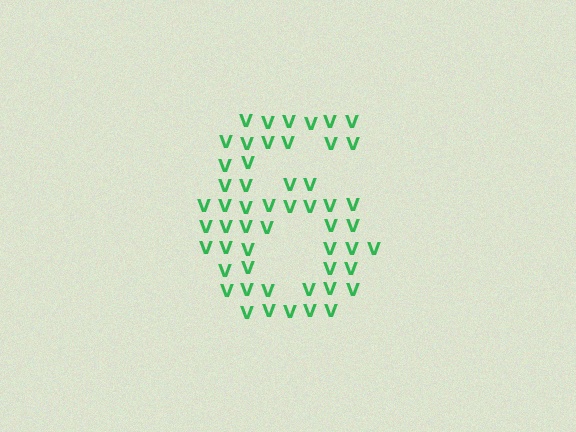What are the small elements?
The small elements are letter V's.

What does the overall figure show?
The overall figure shows the digit 6.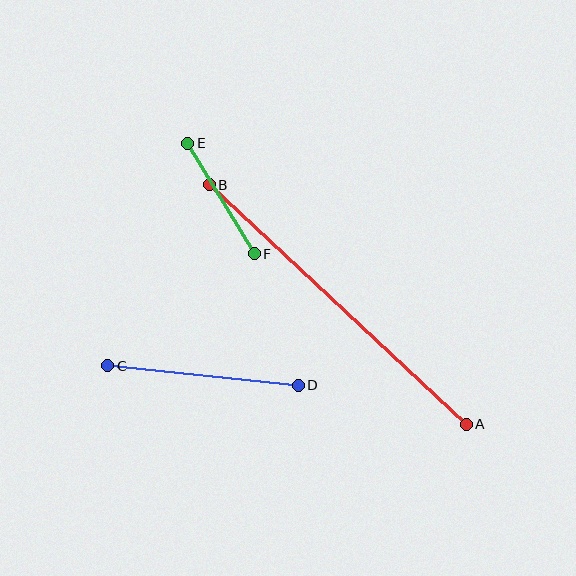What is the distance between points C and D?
The distance is approximately 191 pixels.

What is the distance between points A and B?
The distance is approximately 351 pixels.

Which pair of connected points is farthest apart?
Points A and B are farthest apart.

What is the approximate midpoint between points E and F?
The midpoint is at approximately (221, 198) pixels.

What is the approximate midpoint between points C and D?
The midpoint is at approximately (203, 376) pixels.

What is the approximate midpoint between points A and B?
The midpoint is at approximately (338, 304) pixels.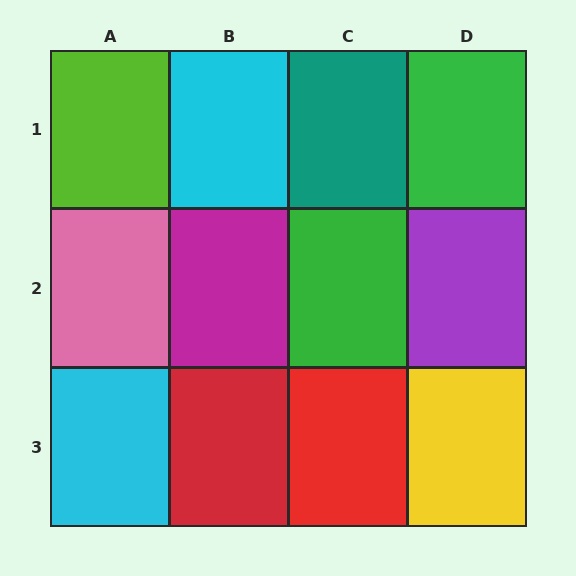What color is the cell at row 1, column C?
Teal.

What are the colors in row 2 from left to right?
Pink, magenta, green, purple.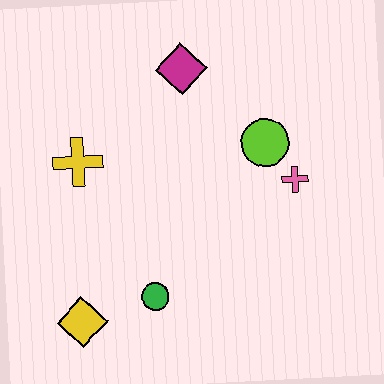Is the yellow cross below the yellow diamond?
No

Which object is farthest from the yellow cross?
The pink cross is farthest from the yellow cross.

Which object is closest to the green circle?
The yellow diamond is closest to the green circle.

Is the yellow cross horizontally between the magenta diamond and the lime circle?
No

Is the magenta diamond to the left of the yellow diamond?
No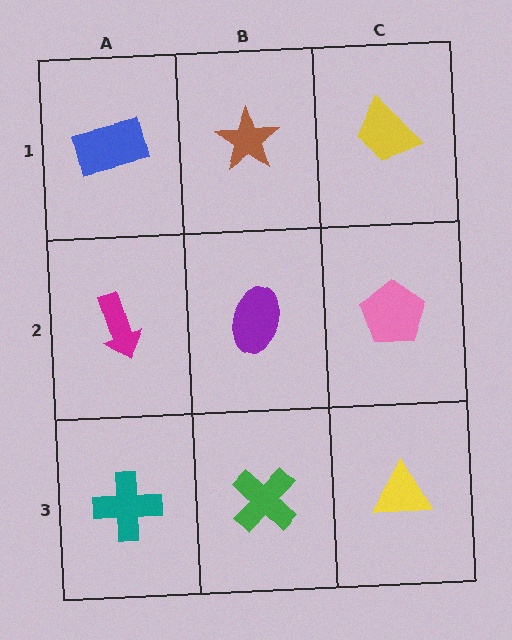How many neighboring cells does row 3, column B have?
3.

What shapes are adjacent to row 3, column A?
A magenta arrow (row 2, column A), a green cross (row 3, column B).